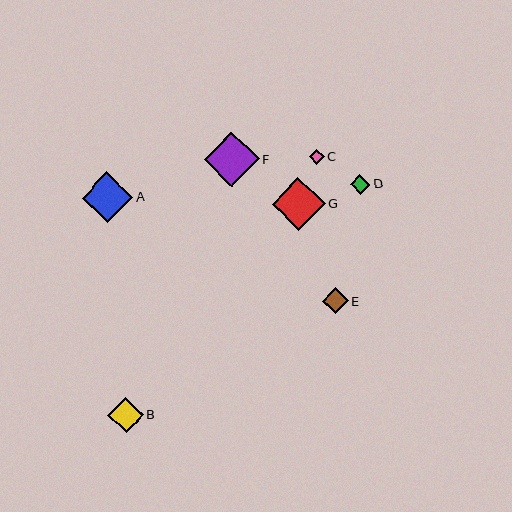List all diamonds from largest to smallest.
From largest to smallest: F, G, A, B, E, D, C.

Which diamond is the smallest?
Diamond C is the smallest with a size of approximately 15 pixels.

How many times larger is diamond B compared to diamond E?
Diamond B is approximately 1.4 times the size of diamond E.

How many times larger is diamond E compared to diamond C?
Diamond E is approximately 1.7 times the size of diamond C.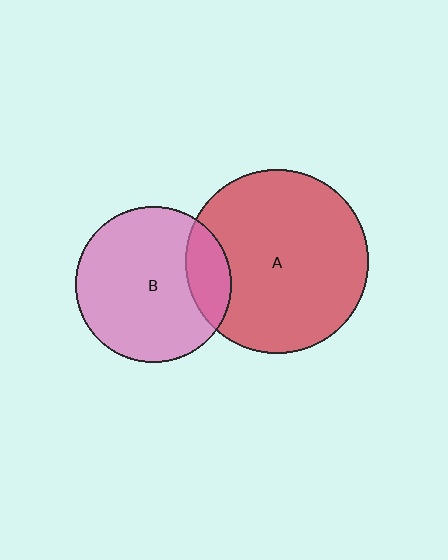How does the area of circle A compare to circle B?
Approximately 1.4 times.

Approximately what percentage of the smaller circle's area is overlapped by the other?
Approximately 20%.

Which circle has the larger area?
Circle A (red).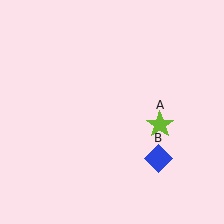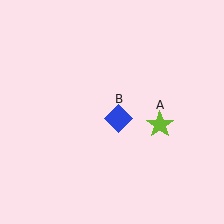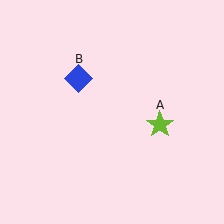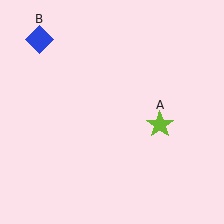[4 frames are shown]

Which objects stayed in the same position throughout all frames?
Lime star (object A) remained stationary.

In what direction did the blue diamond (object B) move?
The blue diamond (object B) moved up and to the left.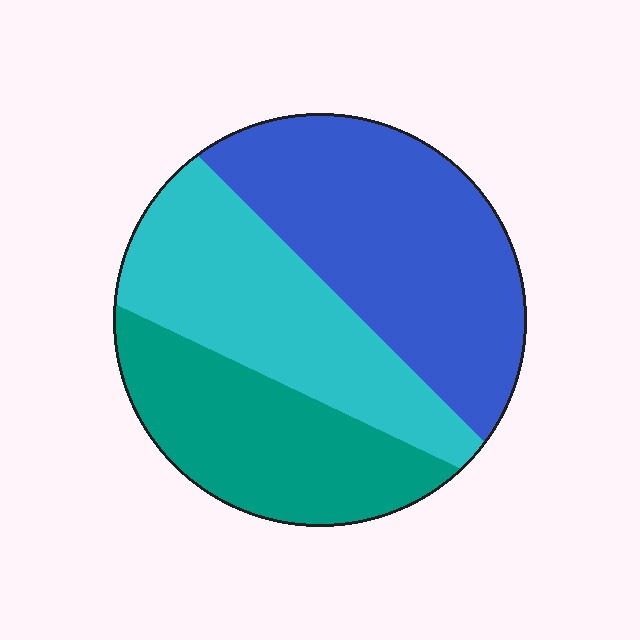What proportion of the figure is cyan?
Cyan covers roughly 30% of the figure.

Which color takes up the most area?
Blue, at roughly 40%.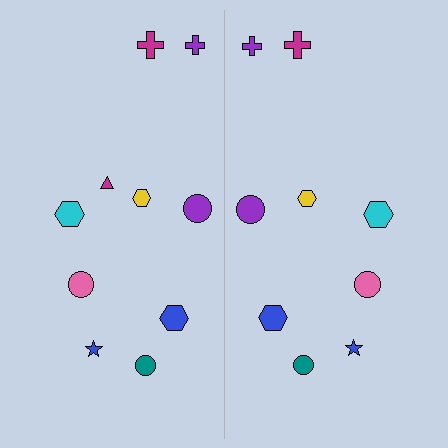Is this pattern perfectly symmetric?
No, the pattern is not perfectly symmetric. A magenta triangle is missing from the right side.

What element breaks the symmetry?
A magenta triangle is missing from the right side.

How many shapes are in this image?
There are 19 shapes in this image.